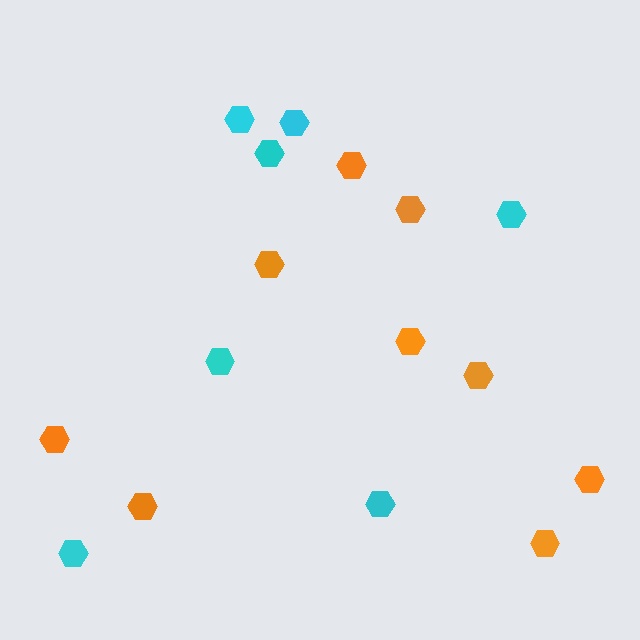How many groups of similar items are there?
There are 2 groups: one group of orange hexagons (9) and one group of cyan hexagons (7).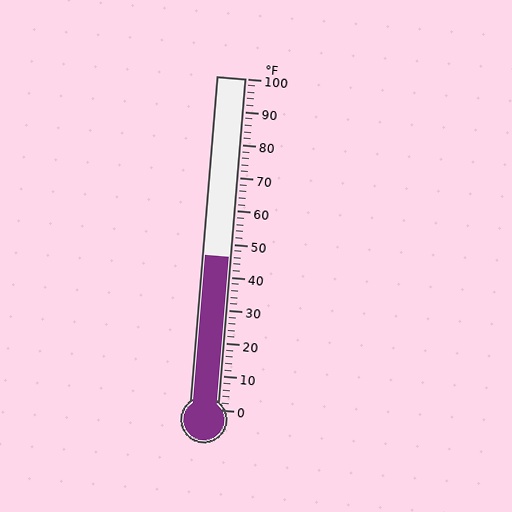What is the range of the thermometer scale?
The thermometer scale ranges from 0°F to 100°F.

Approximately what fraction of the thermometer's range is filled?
The thermometer is filled to approximately 45% of its range.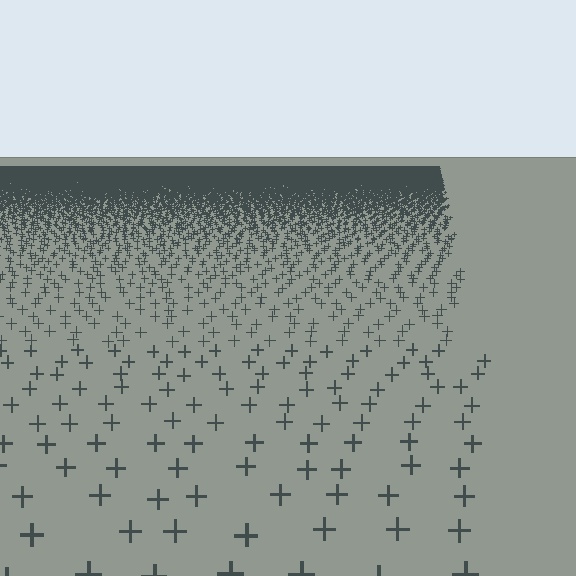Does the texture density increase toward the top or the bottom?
Density increases toward the top.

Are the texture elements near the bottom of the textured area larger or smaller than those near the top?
Larger. Near the bottom, elements are closer to the viewer and appear at a bigger on-screen size.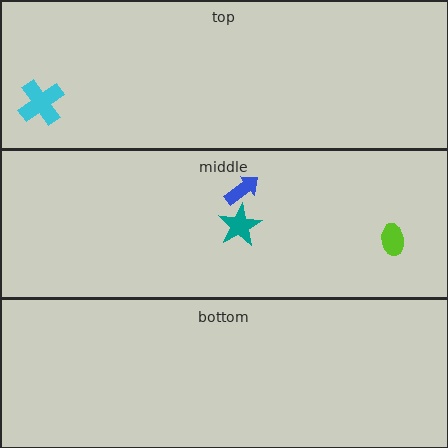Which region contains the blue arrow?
The middle region.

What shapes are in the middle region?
The teal star, the blue arrow, the lime ellipse.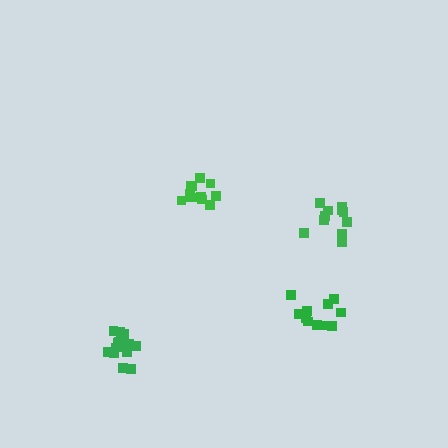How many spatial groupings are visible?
There are 4 spatial groupings.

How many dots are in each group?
Group 1: 15 dots, Group 2: 11 dots, Group 3: 11 dots, Group 4: 12 dots (49 total).